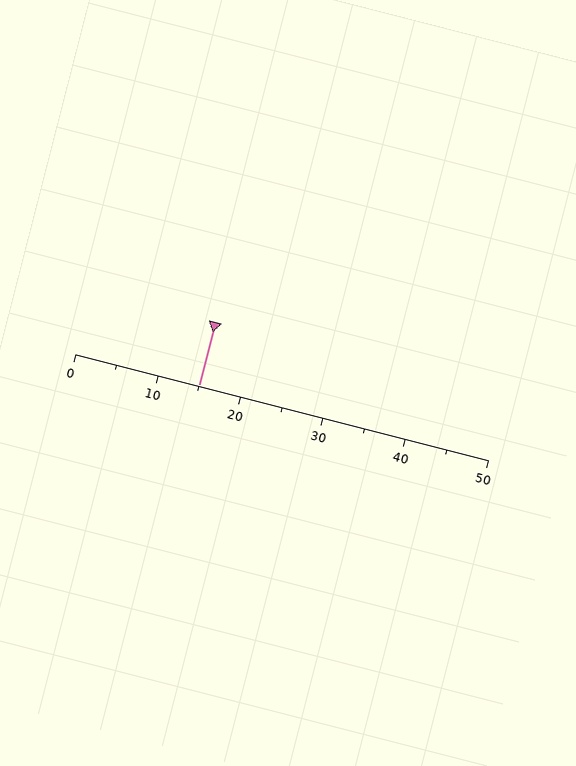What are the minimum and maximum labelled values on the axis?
The axis runs from 0 to 50.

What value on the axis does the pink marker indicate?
The marker indicates approximately 15.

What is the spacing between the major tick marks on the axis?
The major ticks are spaced 10 apart.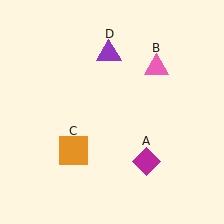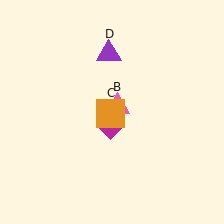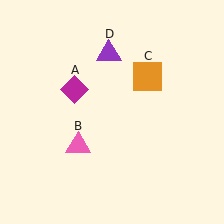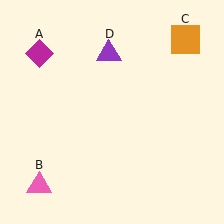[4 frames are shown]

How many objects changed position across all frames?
3 objects changed position: magenta diamond (object A), pink triangle (object B), orange square (object C).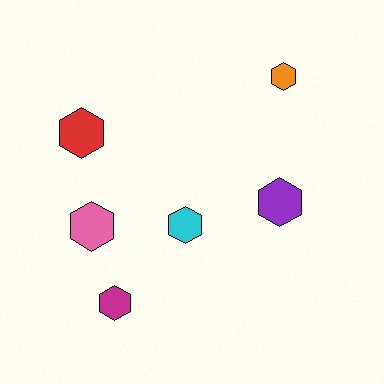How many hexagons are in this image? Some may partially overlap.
There are 6 hexagons.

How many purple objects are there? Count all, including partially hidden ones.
There is 1 purple object.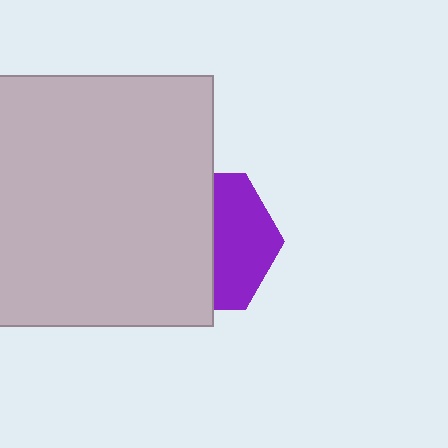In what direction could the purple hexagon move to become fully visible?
The purple hexagon could move right. That would shift it out from behind the light gray rectangle entirely.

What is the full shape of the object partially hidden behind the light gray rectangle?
The partially hidden object is a purple hexagon.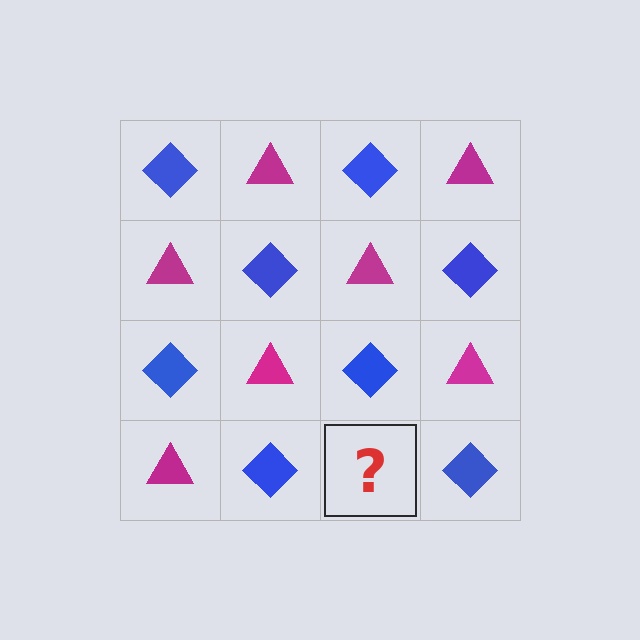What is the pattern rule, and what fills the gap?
The rule is that it alternates blue diamond and magenta triangle in a checkerboard pattern. The gap should be filled with a magenta triangle.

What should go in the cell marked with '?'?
The missing cell should contain a magenta triangle.